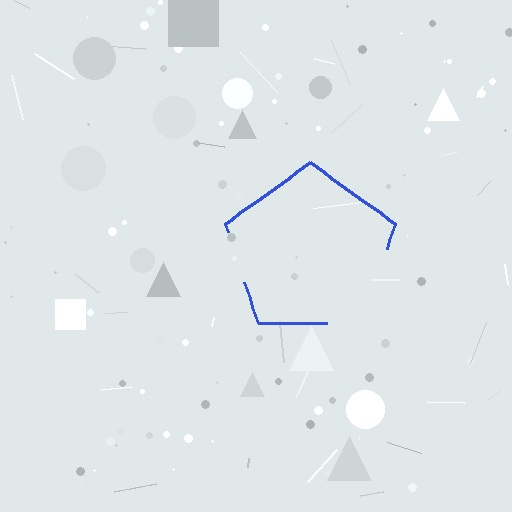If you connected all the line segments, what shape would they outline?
They would outline a pentagon.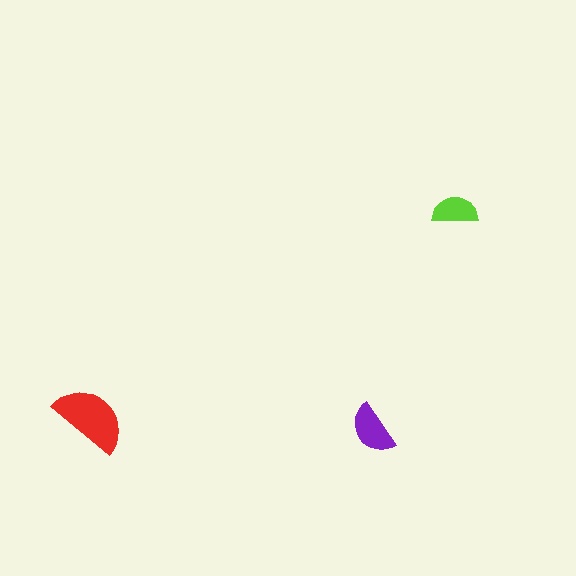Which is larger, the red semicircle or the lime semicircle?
The red one.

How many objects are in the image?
There are 3 objects in the image.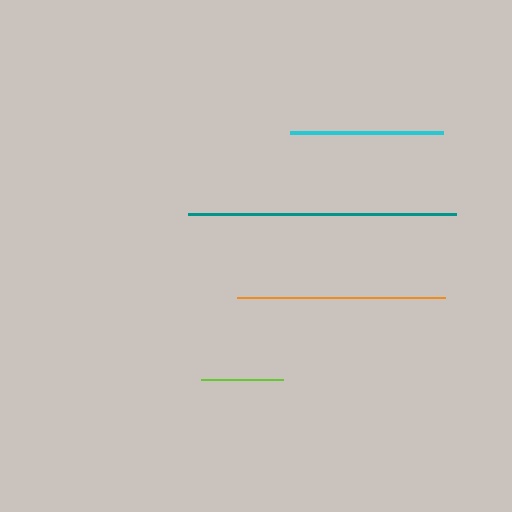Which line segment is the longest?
The teal line is the longest at approximately 268 pixels.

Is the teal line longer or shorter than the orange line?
The teal line is longer than the orange line.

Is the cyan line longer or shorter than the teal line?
The teal line is longer than the cyan line.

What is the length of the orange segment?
The orange segment is approximately 207 pixels long.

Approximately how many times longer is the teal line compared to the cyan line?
The teal line is approximately 1.8 times the length of the cyan line.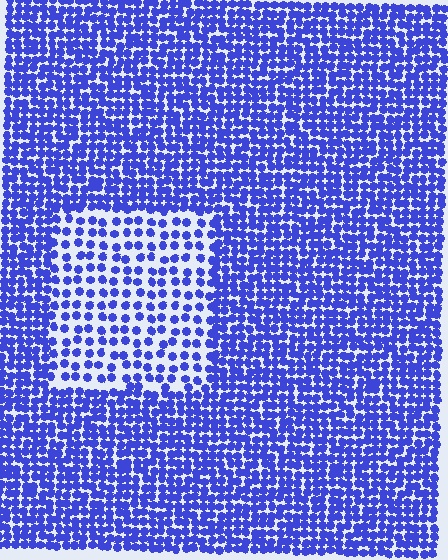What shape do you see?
I see a rectangle.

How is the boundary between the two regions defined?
The boundary is defined by a change in element density (approximately 2.0x ratio). All elements are the same color, size, and shape.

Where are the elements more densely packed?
The elements are more densely packed outside the rectangle boundary.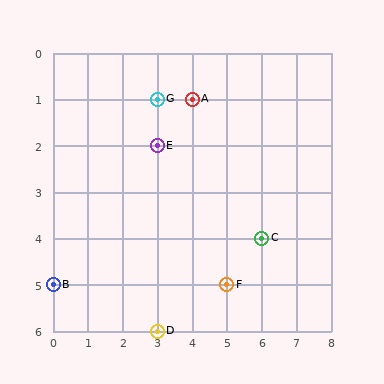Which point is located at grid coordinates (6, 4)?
Point C is at (6, 4).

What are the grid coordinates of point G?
Point G is at grid coordinates (3, 1).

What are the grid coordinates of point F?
Point F is at grid coordinates (5, 5).